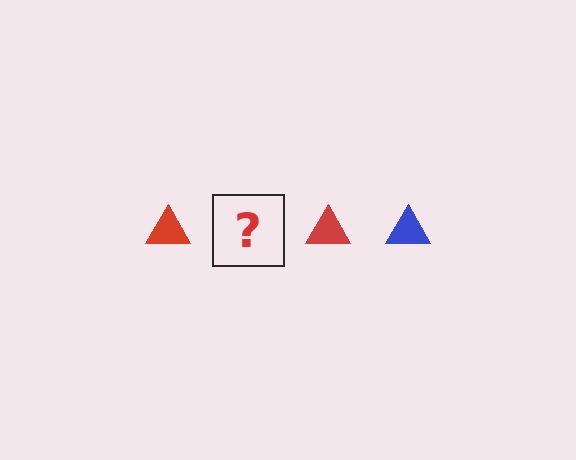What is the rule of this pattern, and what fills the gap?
The rule is that the pattern cycles through red, blue triangles. The gap should be filled with a blue triangle.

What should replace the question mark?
The question mark should be replaced with a blue triangle.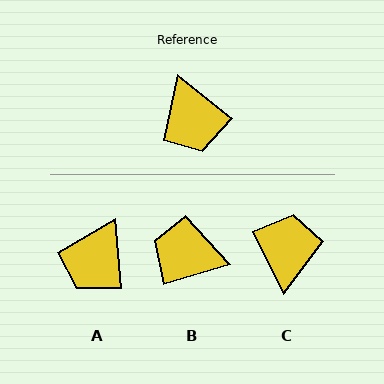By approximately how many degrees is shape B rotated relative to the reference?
Approximately 125 degrees clockwise.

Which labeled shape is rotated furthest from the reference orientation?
C, about 155 degrees away.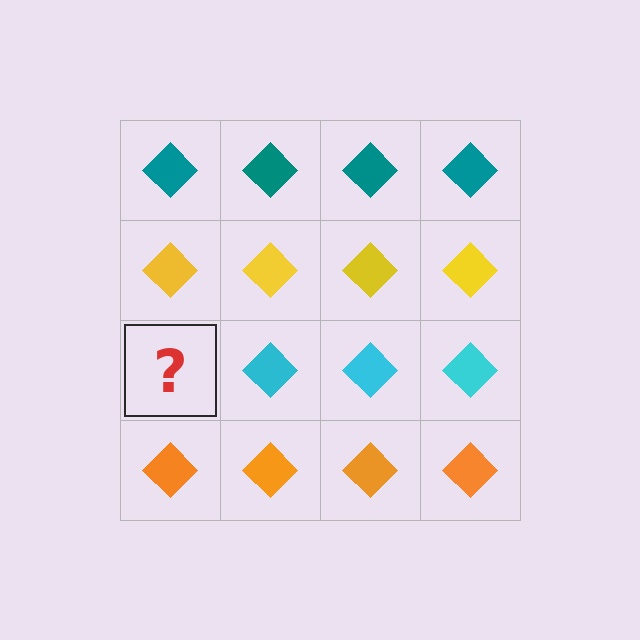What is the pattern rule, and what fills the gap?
The rule is that each row has a consistent color. The gap should be filled with a cyan diamond.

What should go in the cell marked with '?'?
The missing cell should contain a cyan diamond.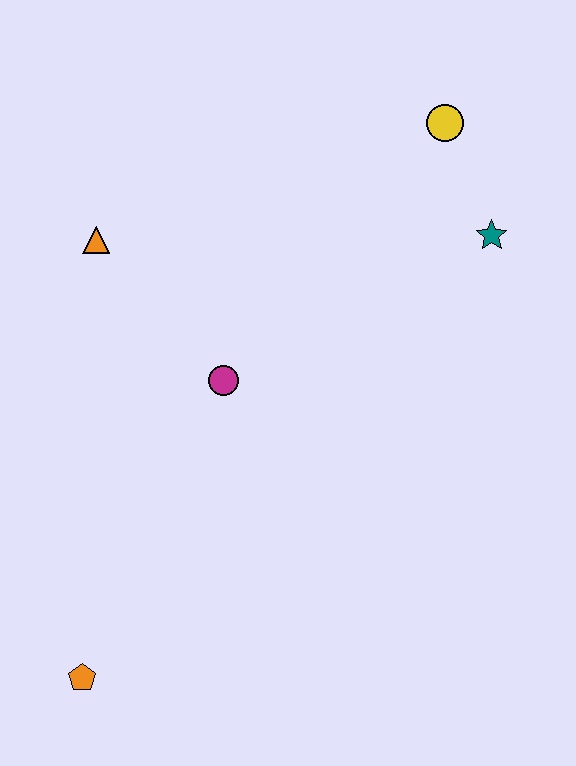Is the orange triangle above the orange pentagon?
Yes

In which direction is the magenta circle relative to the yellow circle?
The magenta circle is below the yellow circle.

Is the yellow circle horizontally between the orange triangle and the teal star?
Yes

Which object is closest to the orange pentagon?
The magenta circle is closest to the orange pentagon.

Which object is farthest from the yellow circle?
The orange pentagon is farthest from the yellow circle.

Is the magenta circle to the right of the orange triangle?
Yes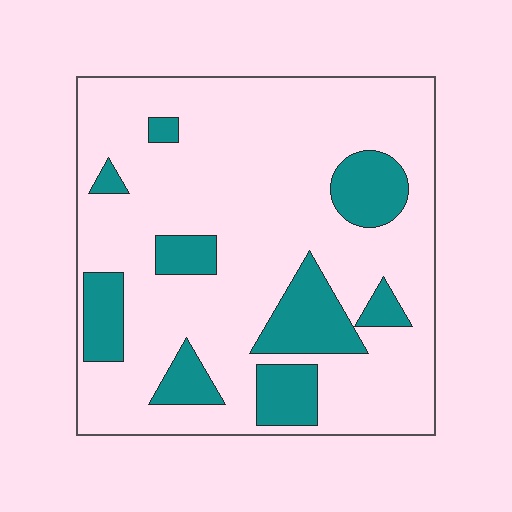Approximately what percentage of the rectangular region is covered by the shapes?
Approximately 20%.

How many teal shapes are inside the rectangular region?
9.